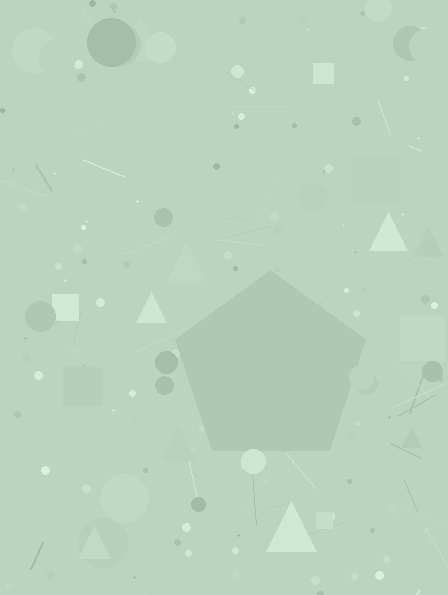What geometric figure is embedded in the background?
A pentagon is embedded in the background.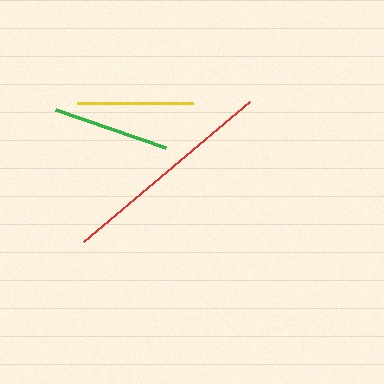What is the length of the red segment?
The red segment is approximately 217 pixels long.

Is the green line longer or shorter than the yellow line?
The green line is longer than the yellow line.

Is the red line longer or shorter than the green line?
The red line is longer than the green line.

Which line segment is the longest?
The red line is the longest at approximately 217 pixels.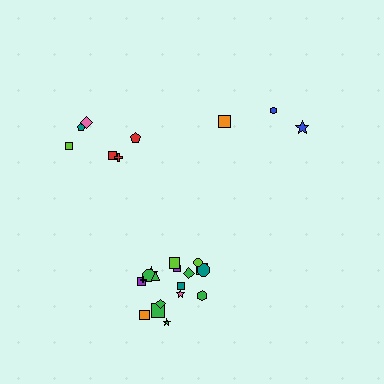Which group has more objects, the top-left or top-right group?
The top-left group.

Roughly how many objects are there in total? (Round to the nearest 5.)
Roughly 25 objects in total.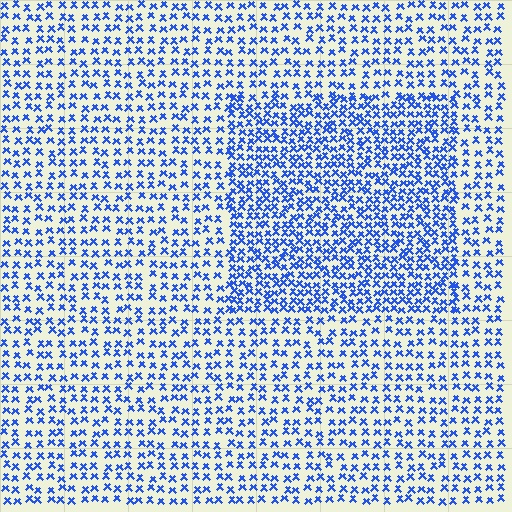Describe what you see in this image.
The image contains small blue elements arranged at two different densities. A rectangle-shaped region is visible where the elements are more densely packed than the surrounding area.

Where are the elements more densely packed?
The elements are more densely packed inside the rectangle boundary.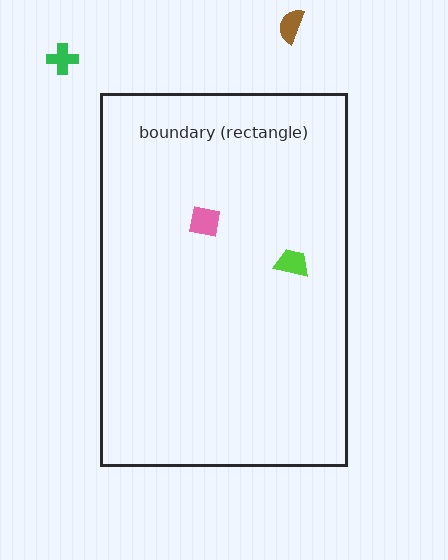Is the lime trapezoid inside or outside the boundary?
Inside.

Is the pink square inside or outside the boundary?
Inside.